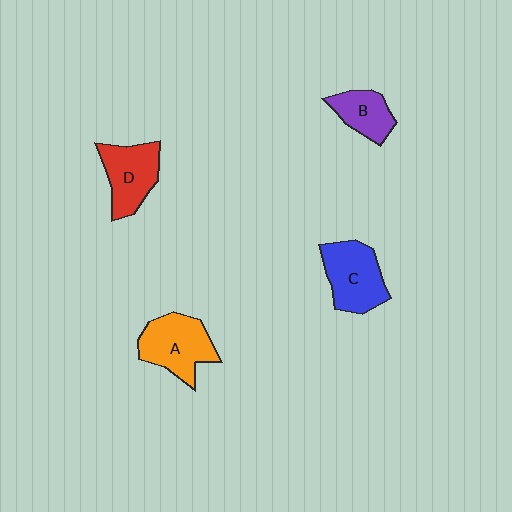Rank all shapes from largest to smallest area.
From largest to smallest: A (orange), C (blue), D (red), B (purple).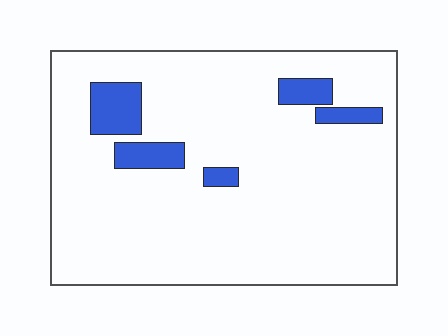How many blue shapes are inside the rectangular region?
5.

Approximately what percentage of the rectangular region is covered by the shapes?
Approximately 10%.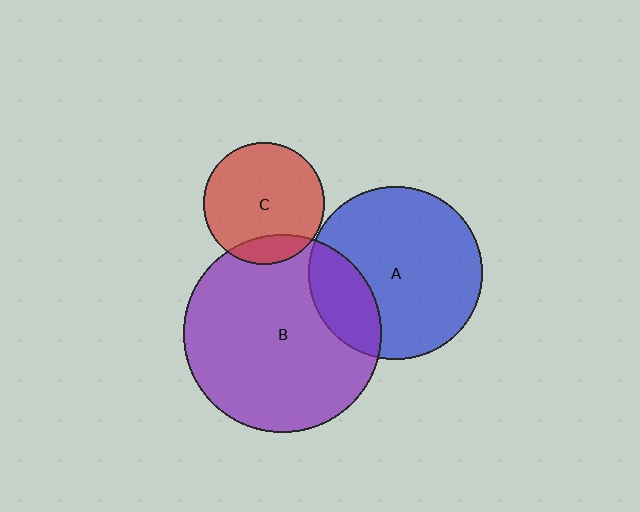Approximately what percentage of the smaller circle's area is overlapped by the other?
Approximately 15%.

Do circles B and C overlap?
Yes.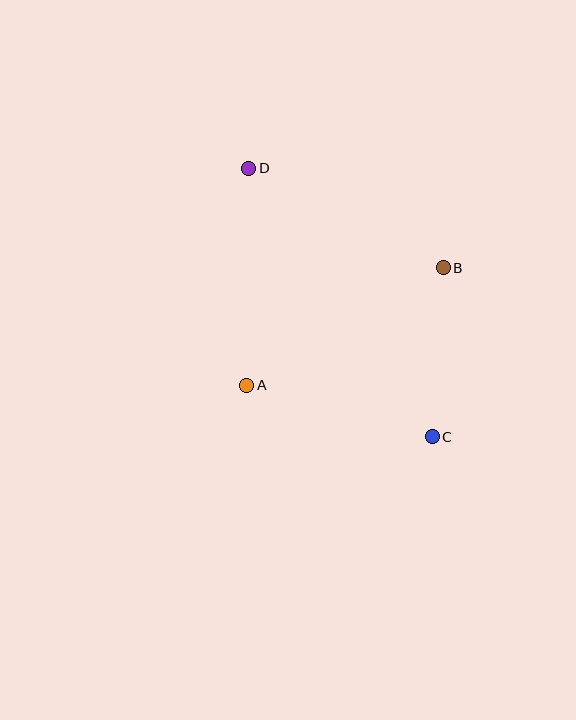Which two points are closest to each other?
Points B and C are closest to each other.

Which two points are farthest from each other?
Points C and D are farthest from each other.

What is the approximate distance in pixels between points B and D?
The distance between B and D is approximately 218 pixels.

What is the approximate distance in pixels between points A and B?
The distance between A and B is approximately 229 pixels.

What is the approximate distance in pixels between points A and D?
The distance between A and D is approximately 217 pixels.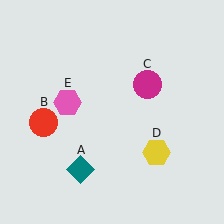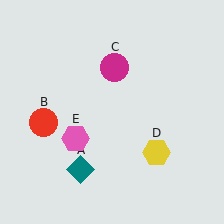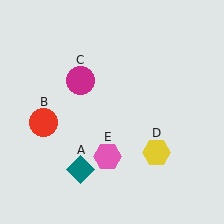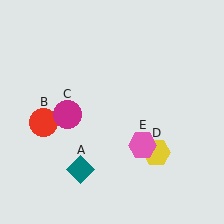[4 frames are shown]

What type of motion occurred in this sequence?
The magenta circle (object C), pink hexagon (object E) rotated counterclockwise around the center of the scene.